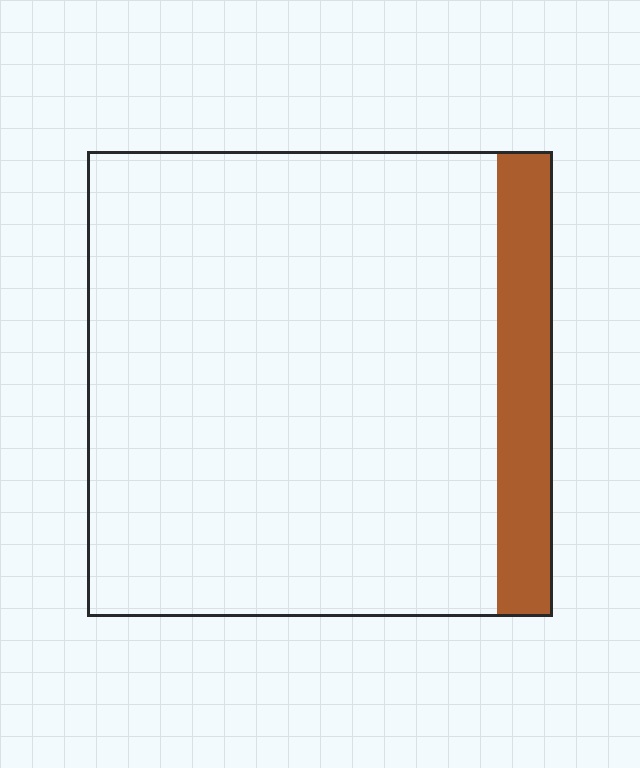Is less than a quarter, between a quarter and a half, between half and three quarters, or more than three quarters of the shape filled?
Less than a quarter.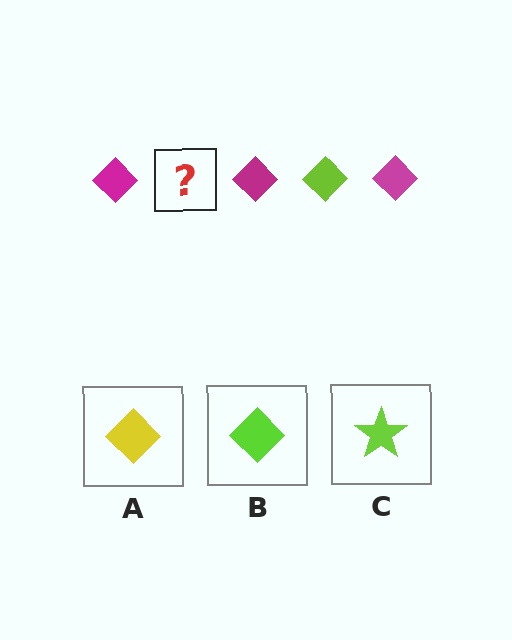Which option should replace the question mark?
Option B.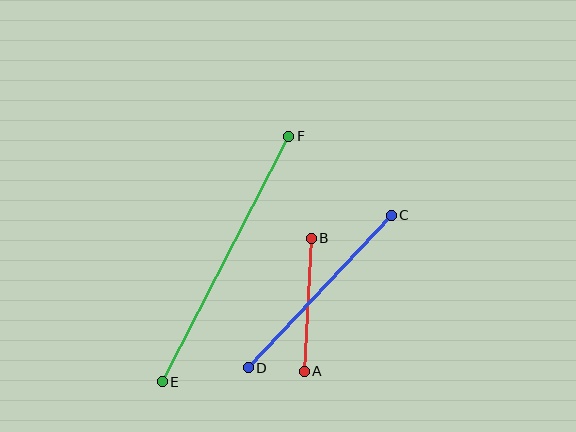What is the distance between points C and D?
The distance is approximately 209 pixels.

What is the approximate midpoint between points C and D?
The midpoint is at approximately (320, 292) pixels.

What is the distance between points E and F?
The distance is approximately 276 pixels.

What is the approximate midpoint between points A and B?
The midpoint is at approximately (308, 305) pixels.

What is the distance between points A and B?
The distance is approximately 133 pixels.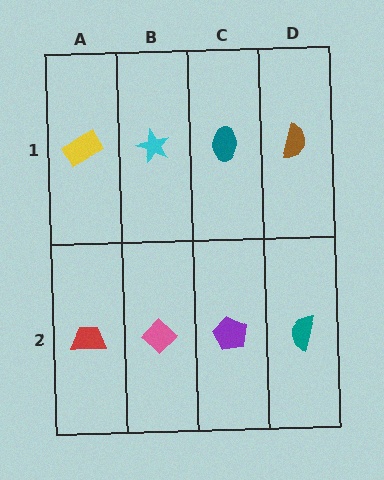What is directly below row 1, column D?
A teal semicircle.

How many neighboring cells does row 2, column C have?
3.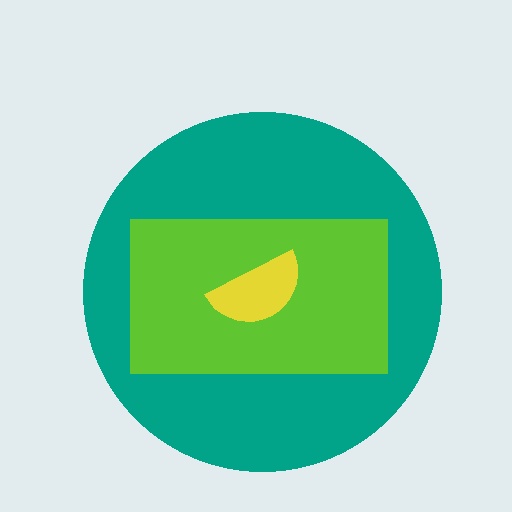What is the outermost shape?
The teal circle.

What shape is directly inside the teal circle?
The lime rectangle.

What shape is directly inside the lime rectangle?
The yellow semicircle.